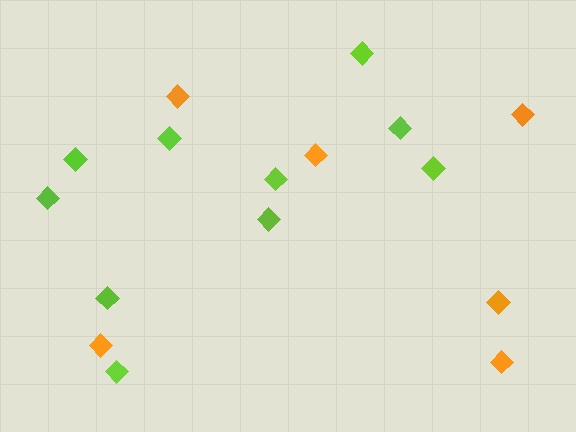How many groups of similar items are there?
There are 2 groups: one group of lime diamonds (10) and one group of orange diamonds (6).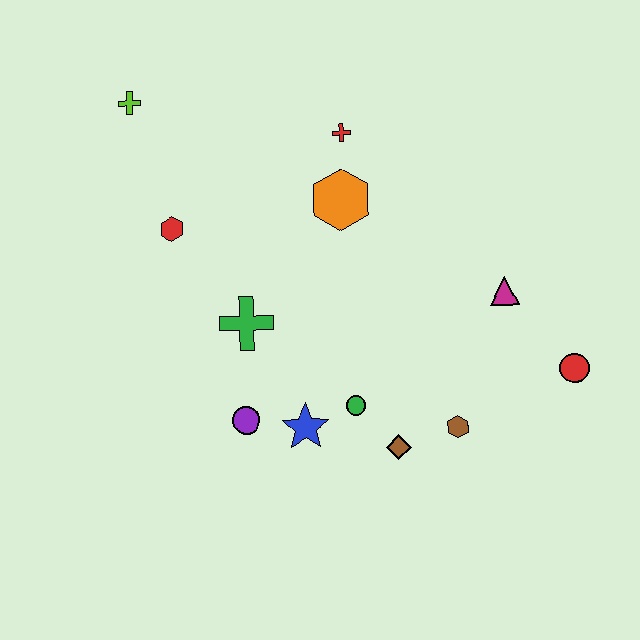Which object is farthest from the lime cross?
The red circle is farthest from the lime cross.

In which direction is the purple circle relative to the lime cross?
The purple circle is below the lime cross.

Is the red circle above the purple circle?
Yes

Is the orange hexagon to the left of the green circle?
Yes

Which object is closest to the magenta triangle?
The red circle is closest to the magenta triangle.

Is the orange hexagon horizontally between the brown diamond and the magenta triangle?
No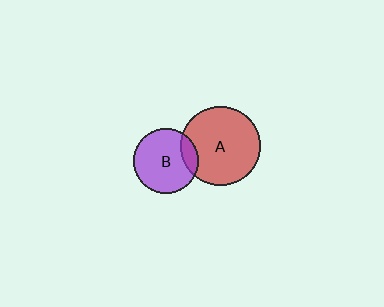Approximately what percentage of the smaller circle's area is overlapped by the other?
Approximately 15%.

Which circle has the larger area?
Circle A (red).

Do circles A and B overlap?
Yes.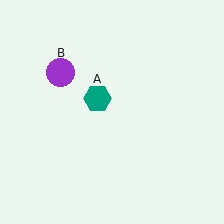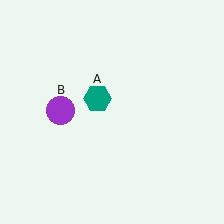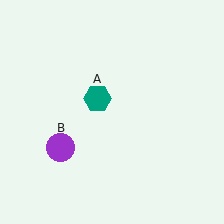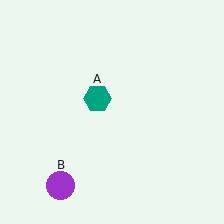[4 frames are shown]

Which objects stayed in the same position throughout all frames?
Teal hexagon (object A) remained stationary.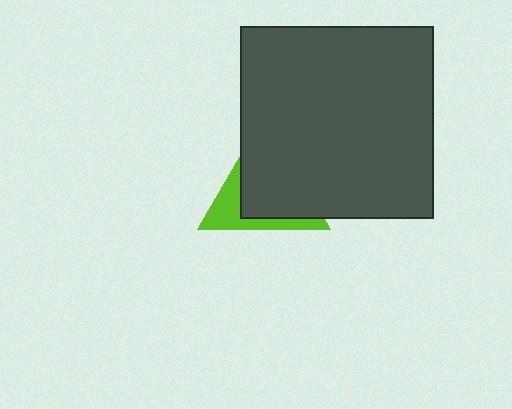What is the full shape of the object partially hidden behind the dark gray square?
The partially hidden object is a lime triangle.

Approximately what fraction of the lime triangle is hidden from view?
Roughly 69% of the lime triangle is hidden behind the dark gray square.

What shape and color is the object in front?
The object in front is a dark gray square.